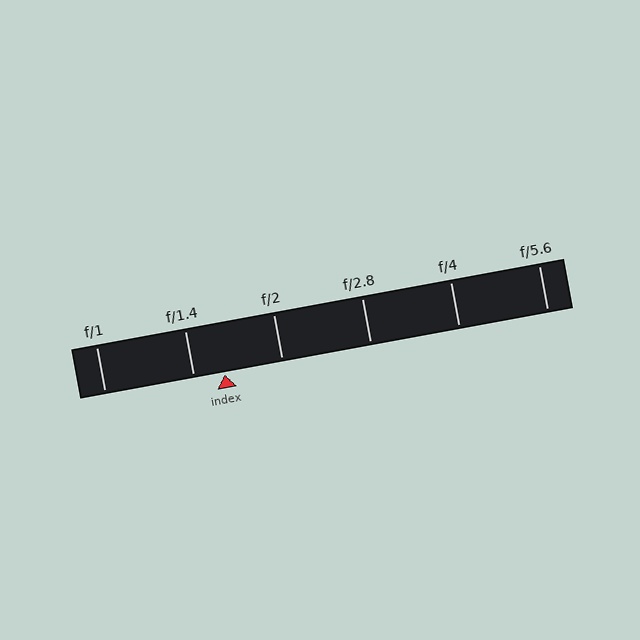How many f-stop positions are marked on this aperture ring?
There are 6 f-stop positions marked.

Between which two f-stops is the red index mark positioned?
The index mark is between f/1.4 and f/2.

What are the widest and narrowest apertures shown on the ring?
The widest aperture shown is f/1 and the narrowest is f/5.6.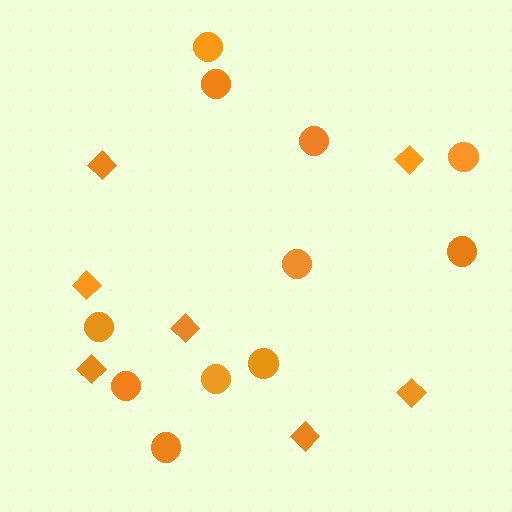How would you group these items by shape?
There are 2 groups: one group of circles (11) and one group of diamonds (7).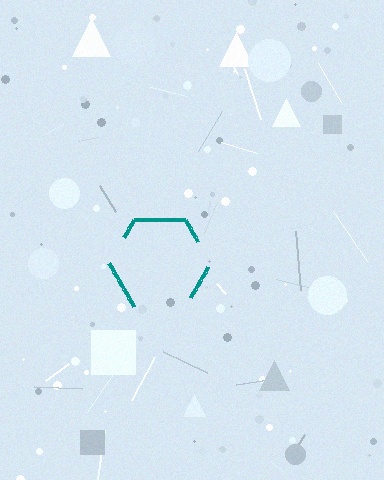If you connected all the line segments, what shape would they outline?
They would outline a hexagon.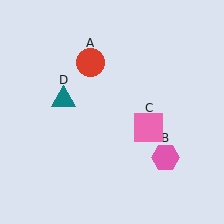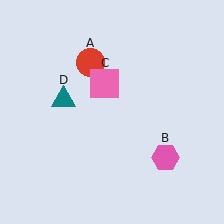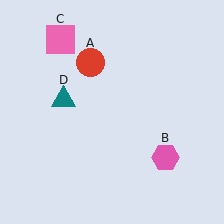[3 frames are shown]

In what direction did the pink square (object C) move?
The pink square (object C) moved up and to the left.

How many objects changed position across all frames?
1 object changed position: pink square (object C).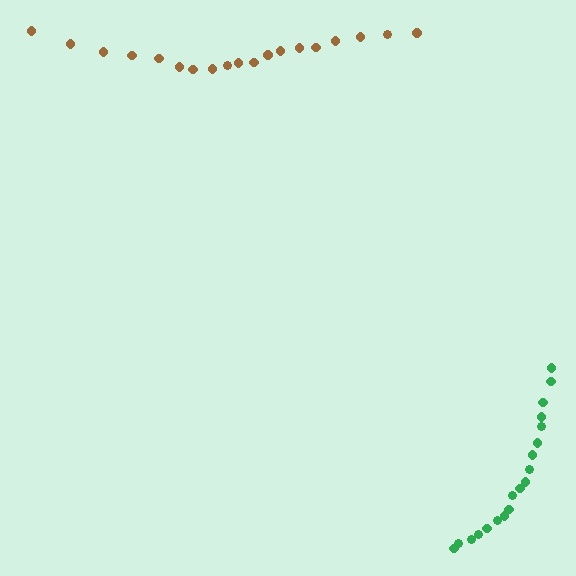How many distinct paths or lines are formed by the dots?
There are 2 distinct paths.